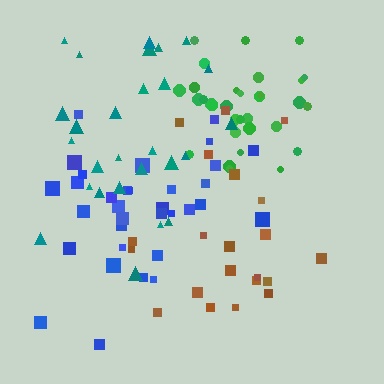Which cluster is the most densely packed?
Green.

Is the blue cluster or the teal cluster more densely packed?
Blue.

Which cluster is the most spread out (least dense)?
Brown.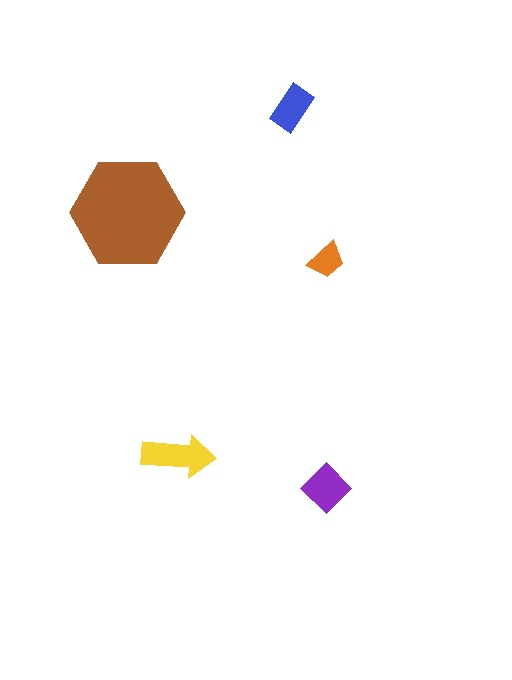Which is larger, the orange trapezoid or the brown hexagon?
The brown hexagon.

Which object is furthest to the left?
The brown hexagon is leftmost.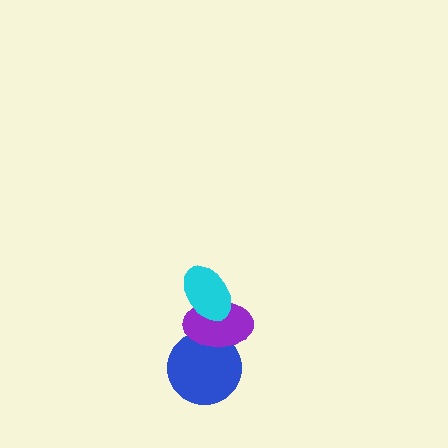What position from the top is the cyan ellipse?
The cyan ellipse is 1st from the top.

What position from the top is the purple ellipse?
The purple ellipse is 2nd from the top.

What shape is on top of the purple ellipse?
The cyan ellipse is on top of the purple ellipse.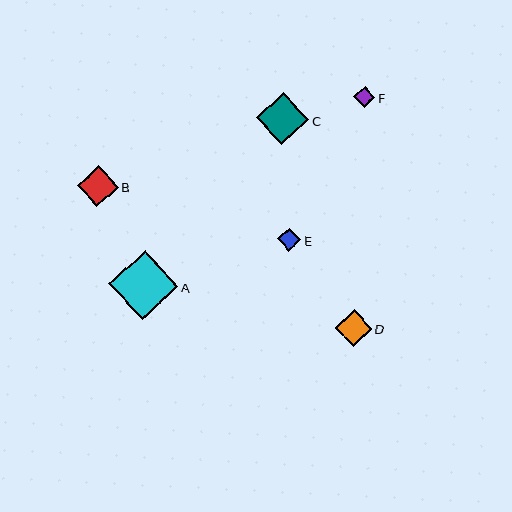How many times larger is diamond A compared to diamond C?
Diamond A is approximately 1.3 times the size of diamond C.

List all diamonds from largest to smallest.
From largest to smallest: A, C, B, D, E, F.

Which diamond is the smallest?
Diamond F is the smallest with a size of approximately 22 pixels.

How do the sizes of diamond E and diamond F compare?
Diamond E and diamond F are approximately the same size.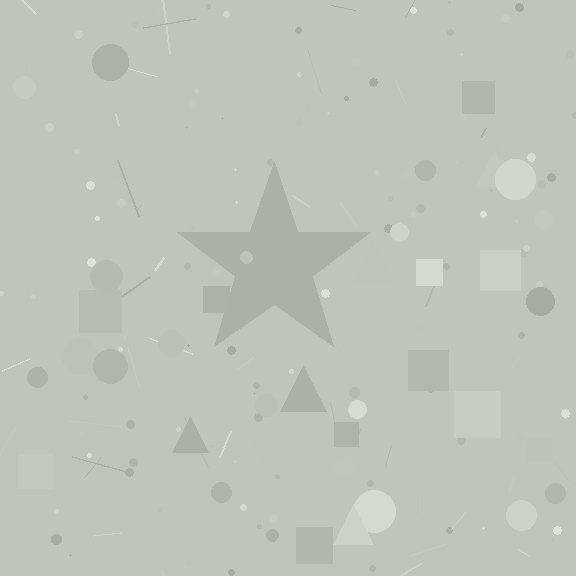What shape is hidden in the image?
A star is hidden in the image.